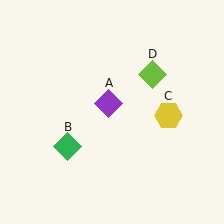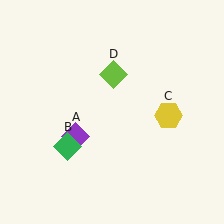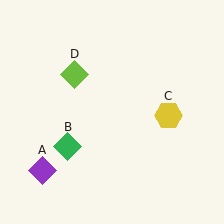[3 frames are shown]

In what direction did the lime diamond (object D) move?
The lime diamond (object D) moved left.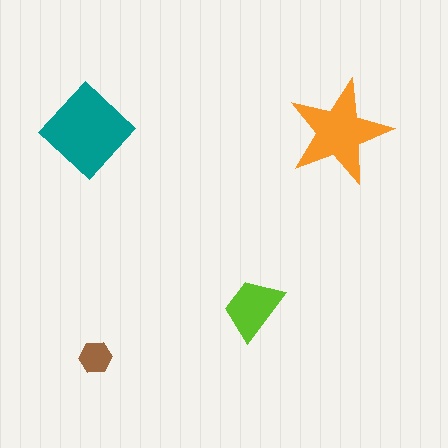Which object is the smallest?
The brown hexagon.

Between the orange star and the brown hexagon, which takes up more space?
The orange star.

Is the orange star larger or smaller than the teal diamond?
Smaller.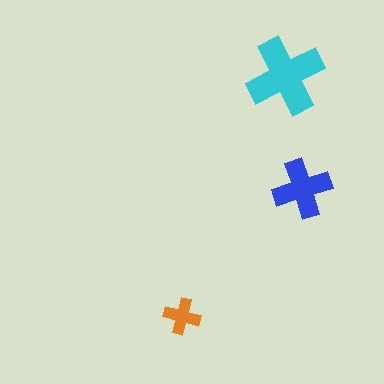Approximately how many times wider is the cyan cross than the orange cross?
About 2 times wider.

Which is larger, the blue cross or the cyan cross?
The cyan one.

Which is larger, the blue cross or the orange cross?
The blue one.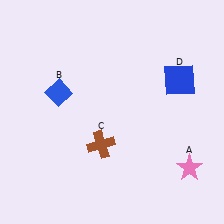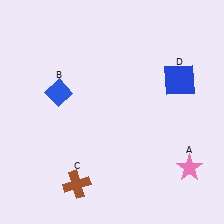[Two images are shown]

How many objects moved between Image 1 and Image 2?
1 object moved between the two images.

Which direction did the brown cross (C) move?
The brown cross (C) moved down.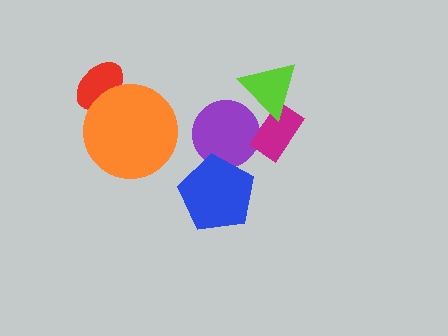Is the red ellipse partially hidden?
Yes, it is partially covered by another shape.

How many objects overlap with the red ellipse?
1 object overlaps with the red ellipse.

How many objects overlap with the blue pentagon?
1 object overlaps with the blue pentagon.